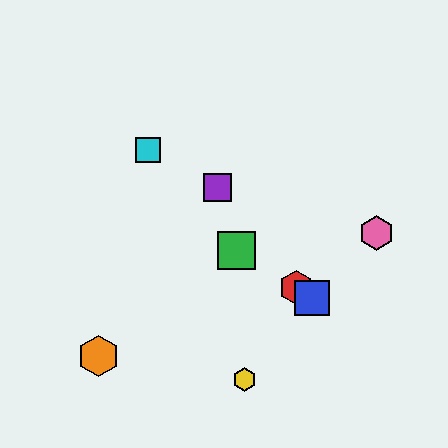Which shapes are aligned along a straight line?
The red hexagon, the blue square, the green square are aligned along a straight line.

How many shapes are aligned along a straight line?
3 shapes (the red hexagon, the blue square, the green square) are aligned along a straight line.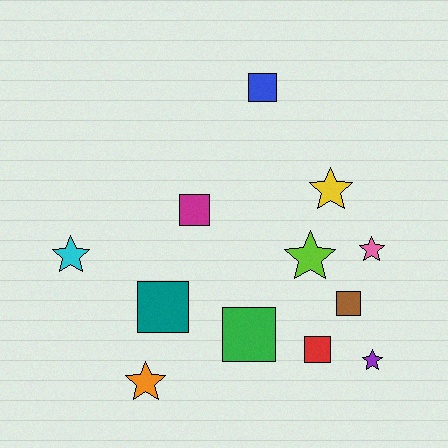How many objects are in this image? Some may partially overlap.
There are 12 objects.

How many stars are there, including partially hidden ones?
There are 6 stars.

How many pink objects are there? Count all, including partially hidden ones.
There is 1 pink object.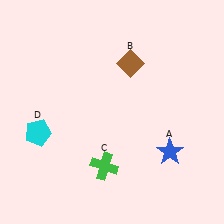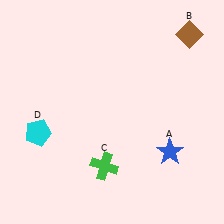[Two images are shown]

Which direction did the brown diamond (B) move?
The brown diamond (B) moved right.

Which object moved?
The brown diamond (B) moved right.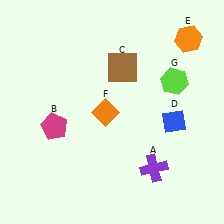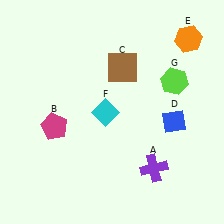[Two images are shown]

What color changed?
The diamond (F) changed from orange in Image 1 to cyan in Image 2.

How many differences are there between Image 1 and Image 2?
There is 1 difference between the two images.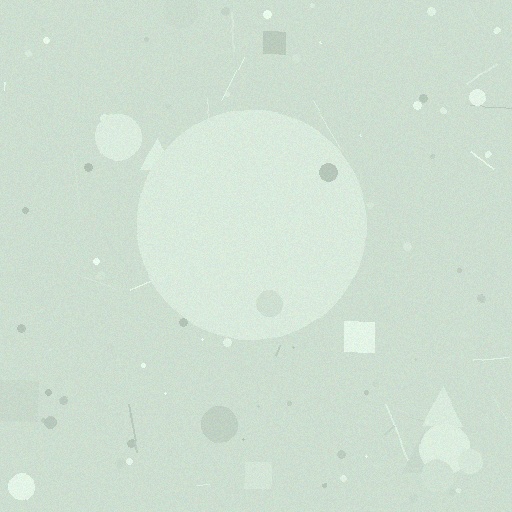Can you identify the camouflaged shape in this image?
The camouflaged shape is a circle.